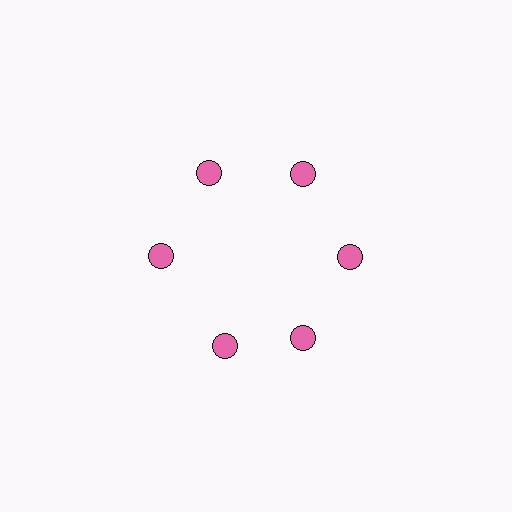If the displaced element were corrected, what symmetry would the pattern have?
It would have 6-fold rotational symmetry — the pattern would map onto itself every 60 degrees.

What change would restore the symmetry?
The symmetry would be restored by rotating it back into even spacing with its neighbors so that all 6 circles sit at equal angles and equal distance from the center.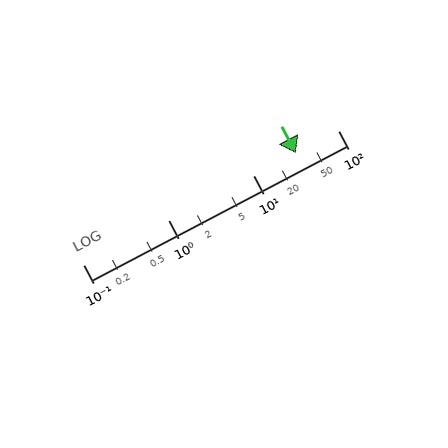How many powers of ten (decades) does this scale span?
The scale spans 3 decades, from 0.1 to 100.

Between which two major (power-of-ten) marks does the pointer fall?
The pointer is between 10 and 100.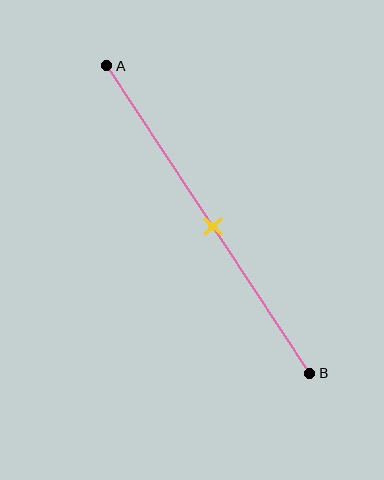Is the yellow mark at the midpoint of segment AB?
Yes, the mark is approximately at the midpoint.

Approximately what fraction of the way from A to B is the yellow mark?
The yellow mark is approximately 50% of the way from A to B.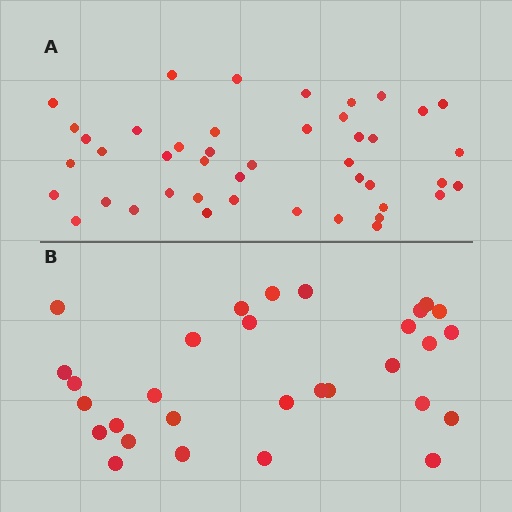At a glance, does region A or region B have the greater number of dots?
Region A (the top region) has more dots.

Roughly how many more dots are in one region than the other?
Region A has approximately 15 more dots than region B.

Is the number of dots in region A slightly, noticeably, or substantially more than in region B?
Region A has substantially more. The ratio is roughly 1.5 to 1.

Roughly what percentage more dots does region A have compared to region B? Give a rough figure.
About 45% more.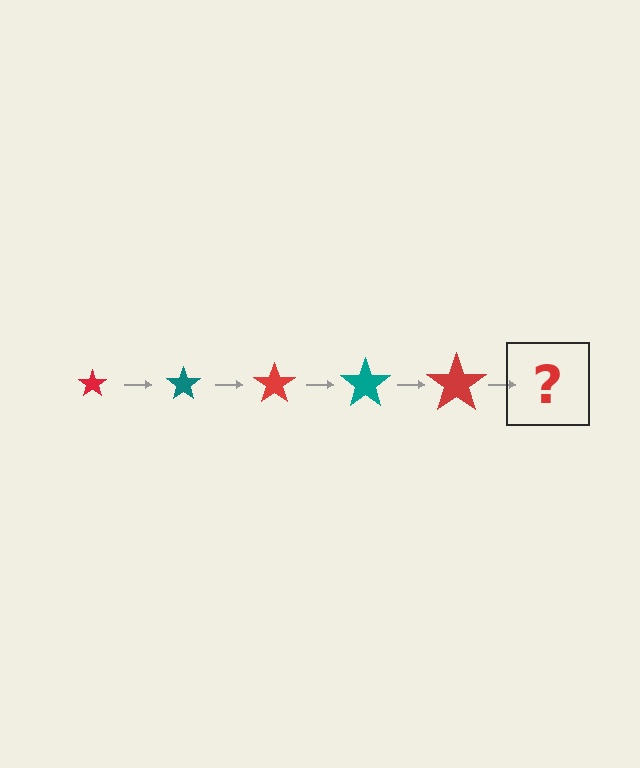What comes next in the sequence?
The next element should be a teal star, larger than the previous one.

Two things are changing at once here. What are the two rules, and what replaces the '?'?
The two rules are that the star grows larger each step and the color cycles through red and teal. The '?' should be a teal star, larger than the previous one.